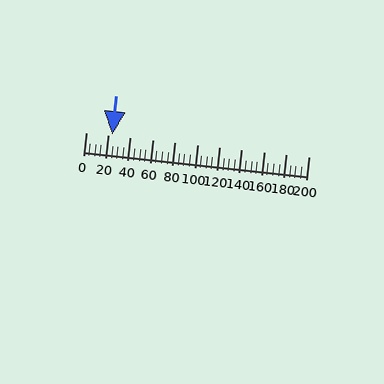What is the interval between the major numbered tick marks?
The major tick marks are spaced 20 units apart.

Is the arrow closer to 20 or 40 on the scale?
The arrow is closer to 20.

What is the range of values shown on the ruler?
The ruler shows values from 0 to 200.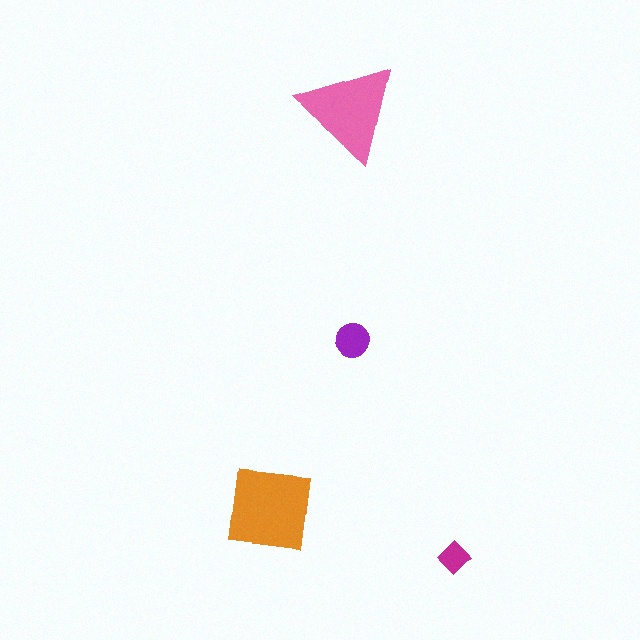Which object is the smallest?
The magenta diamond.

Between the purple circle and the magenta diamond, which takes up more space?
The purple circle.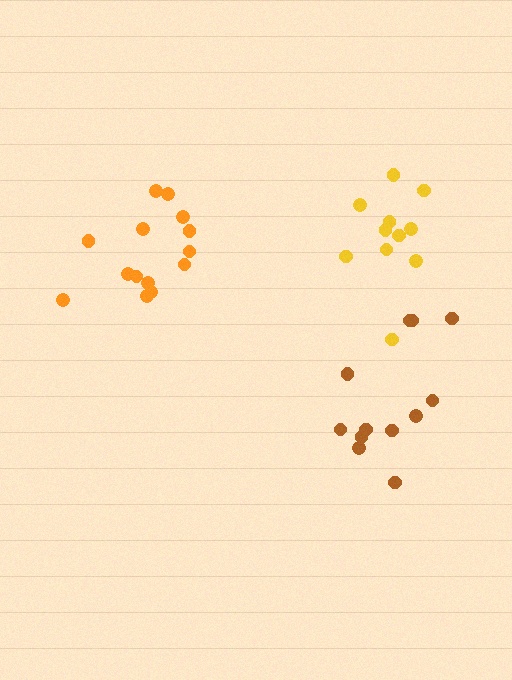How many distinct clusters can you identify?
There are 3 distinct clusters.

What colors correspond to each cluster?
The clusters are colored: orange, yellow, brown.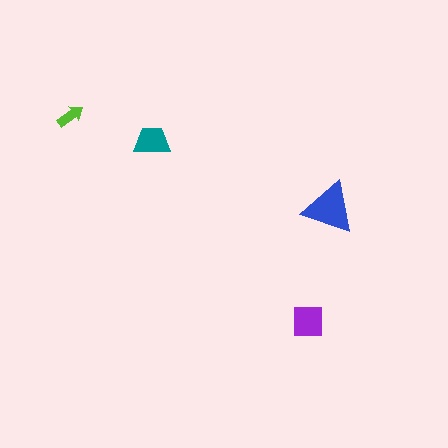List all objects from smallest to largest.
The lime arrow, the teal trapezoid, the purple square, the blue triangle.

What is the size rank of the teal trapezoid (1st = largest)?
3rd.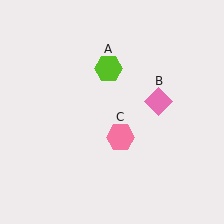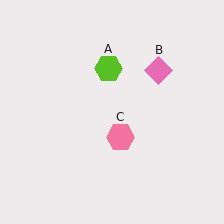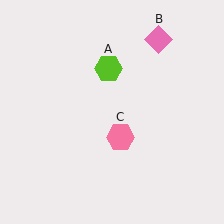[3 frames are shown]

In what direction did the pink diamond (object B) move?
The pink diamond (object B) moved up.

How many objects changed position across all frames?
1 object changed position: pink diamond (object B).